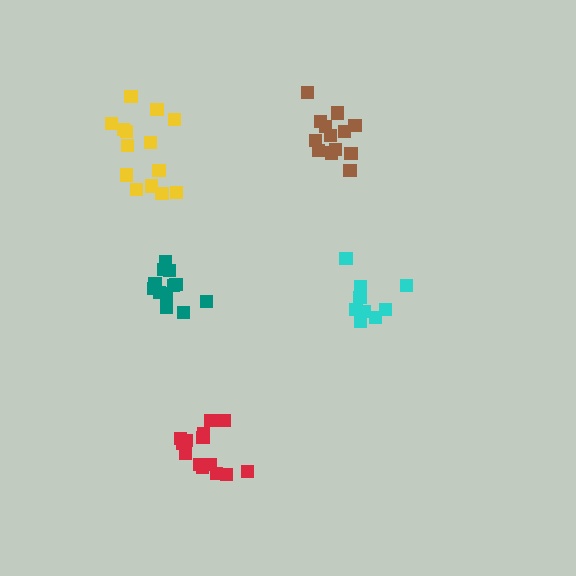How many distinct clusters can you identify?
There are 5 distinct clusters.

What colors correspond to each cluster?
The clusters are colored: teal, red, yellow, cyan, brown.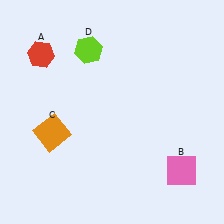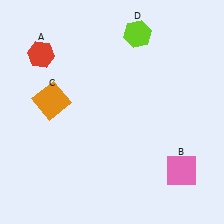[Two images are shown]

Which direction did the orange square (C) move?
The orange square (C) moved up.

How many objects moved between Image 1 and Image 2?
2 objects moved between the two images.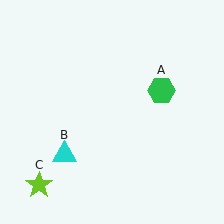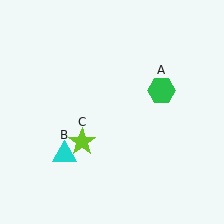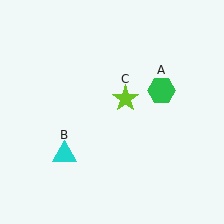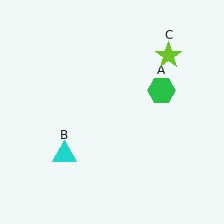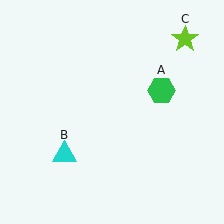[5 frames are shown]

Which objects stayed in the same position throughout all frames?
Green hexagon (object A) and cyan triangle (object B) remained stationary.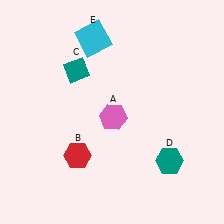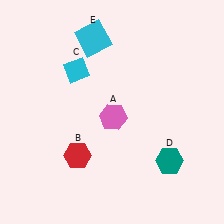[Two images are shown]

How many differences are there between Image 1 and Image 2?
There is 1 difference between the two images.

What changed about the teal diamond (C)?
In Image 1, C is teal. In Image 2, it changed to cyan.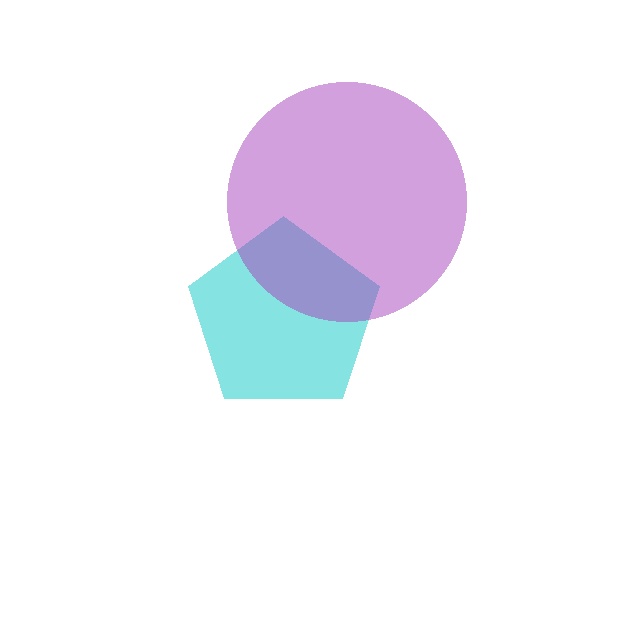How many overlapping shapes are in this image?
There are 2 overlapping shapes in the image.